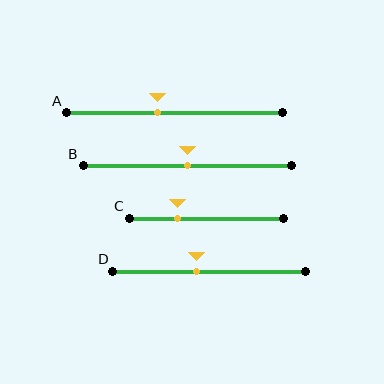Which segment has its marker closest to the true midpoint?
Segment B has its marker closest to the true midpoint.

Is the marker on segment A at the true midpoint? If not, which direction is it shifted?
No, the marker on segment A is shifted to the left by about 8% of the segment length.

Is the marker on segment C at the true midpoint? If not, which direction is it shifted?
No, the marker on segment C is shifted to the left by about 19% of the segment length.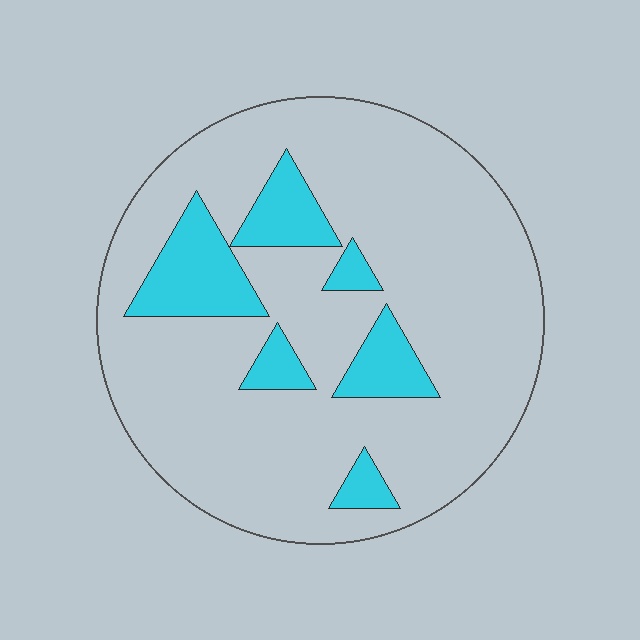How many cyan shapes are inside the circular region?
6.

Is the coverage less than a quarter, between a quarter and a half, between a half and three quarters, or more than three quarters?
Less than a quarter.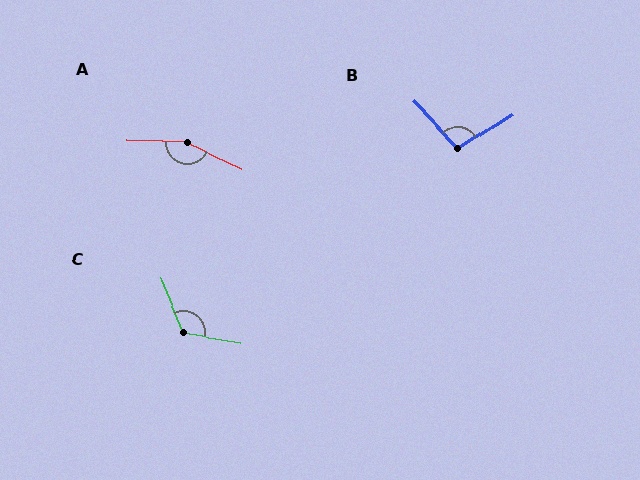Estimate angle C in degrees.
Approximately 123 degrees.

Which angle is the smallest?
B, at approximately 102 degrees.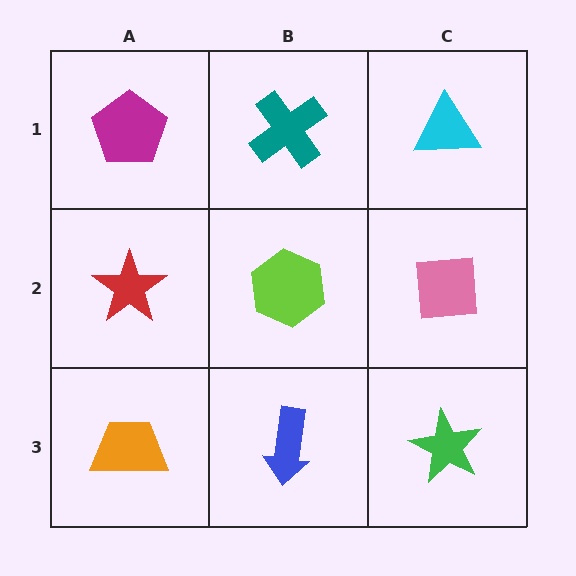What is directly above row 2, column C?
A cyan triangle.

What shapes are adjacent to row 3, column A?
A red star (row 2, column A), a blue arrow (row 3, column B).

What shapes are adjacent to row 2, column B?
A teal cross (row 1, column B), a blue arrow (row 3, column B), a red star (row 2, column A), a pink square (row 2, column C).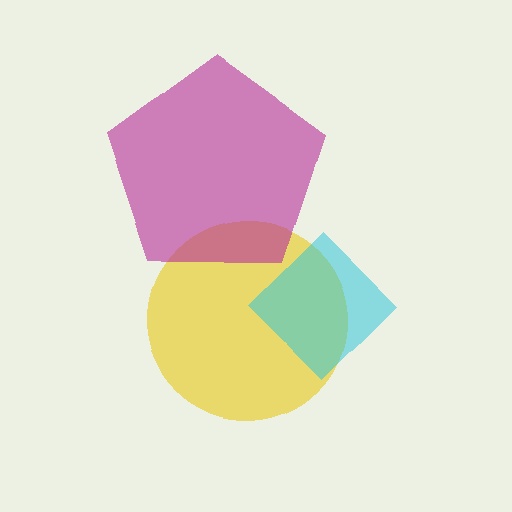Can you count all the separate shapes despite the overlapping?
Yes, there are 3 separate shapes.